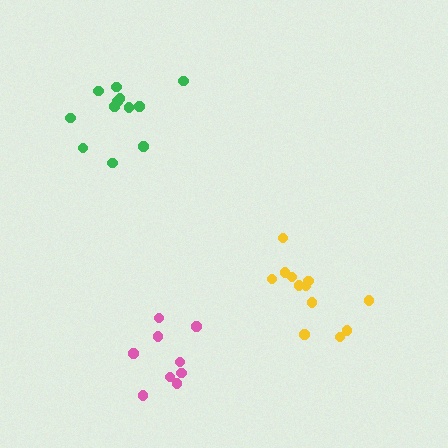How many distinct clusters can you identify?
There are 3 distinct clusters.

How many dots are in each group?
Group 1: 12 dots, Group 2: 12 dots, Group 3: 9 dots (33 total).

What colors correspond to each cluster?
The clusters are colored: green, yellow, pink.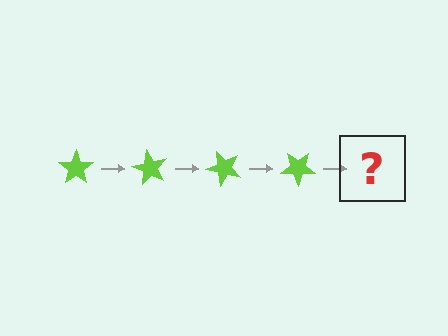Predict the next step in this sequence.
The next step is a lime star rotated 240 degrees.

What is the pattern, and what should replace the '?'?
The pattern is that the star rotates 60 degrees each step. The '?' should be a lime star rotated 240 degrees.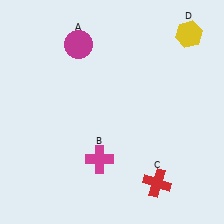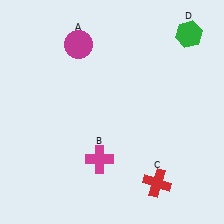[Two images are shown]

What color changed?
The hexagon (D) changed from yellow in Image 1 to green in Image 2.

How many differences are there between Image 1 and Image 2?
There is 1 difference between the two images.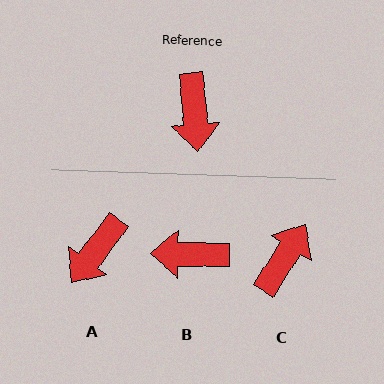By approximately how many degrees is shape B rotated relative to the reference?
Approximately 97 degrees clockwise.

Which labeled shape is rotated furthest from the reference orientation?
C, about 143 degrees away.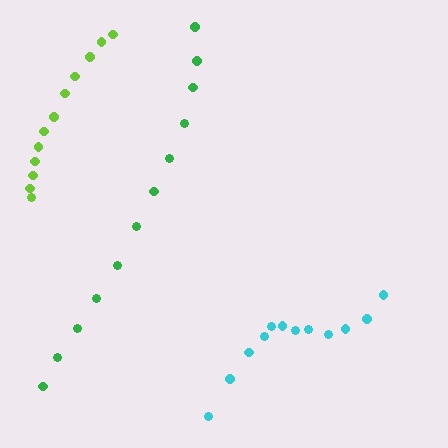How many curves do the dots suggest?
There are 3 distinct paths.